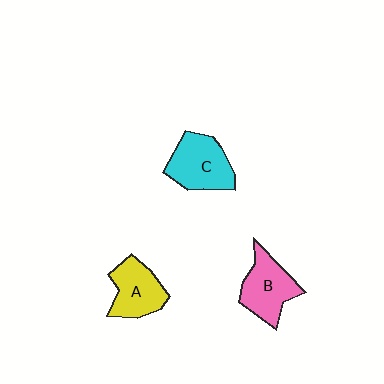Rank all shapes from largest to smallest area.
From largest to smallest: C (cyan), B (pink), A (yellow).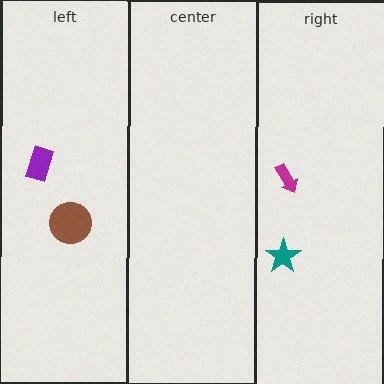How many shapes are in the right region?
2.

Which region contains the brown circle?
The left region.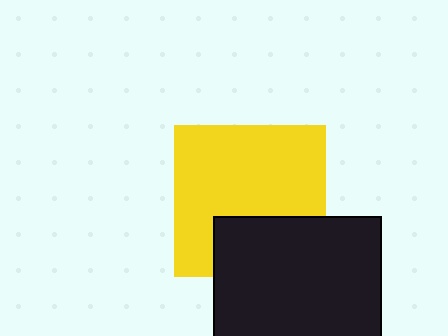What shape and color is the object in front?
The object in front is a black square.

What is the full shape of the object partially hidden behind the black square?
The partially hidden object is a yellow square.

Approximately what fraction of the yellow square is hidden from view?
Roughly 30% of the yellow square is hidden behind the black square.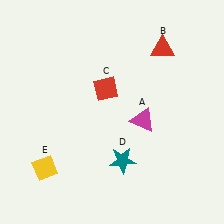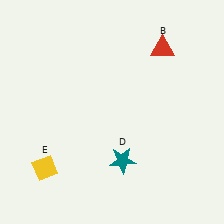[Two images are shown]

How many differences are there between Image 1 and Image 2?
There are 2 differences between the two images.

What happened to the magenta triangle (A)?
The magenta triangle (A) was removed in Image 2. It was in the bottom-right area of Image 1.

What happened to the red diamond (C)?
The red diamond (C) was removed in Image 2. It was in the top-left area of Image 1.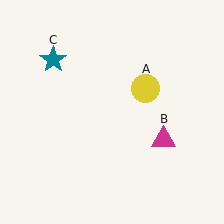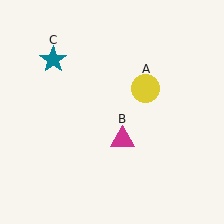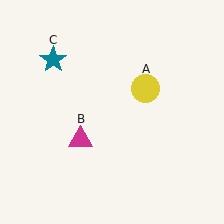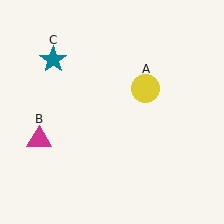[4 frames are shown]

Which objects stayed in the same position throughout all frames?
Yellow circle (object A) and teal star (object C) remained stationary.